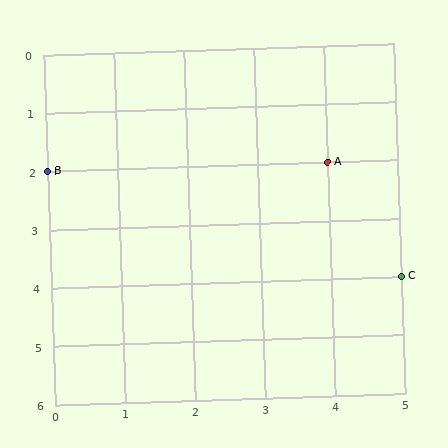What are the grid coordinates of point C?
Point C is at grid coordinates (5, 4).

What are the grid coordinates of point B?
Point B is at grid coordinates (0, 2).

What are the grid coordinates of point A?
Point A is at grid coordinates (4, 2).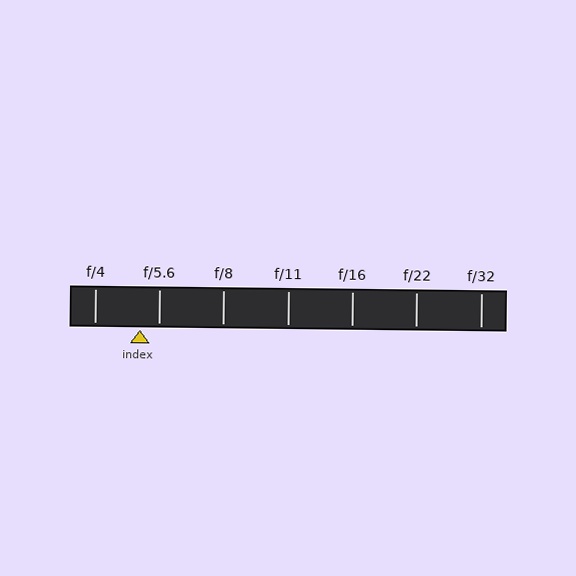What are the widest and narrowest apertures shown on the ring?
The widest aperture shown is f/4 and the narrowest is f/32.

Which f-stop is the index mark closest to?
The index mark is closest to f/5.6.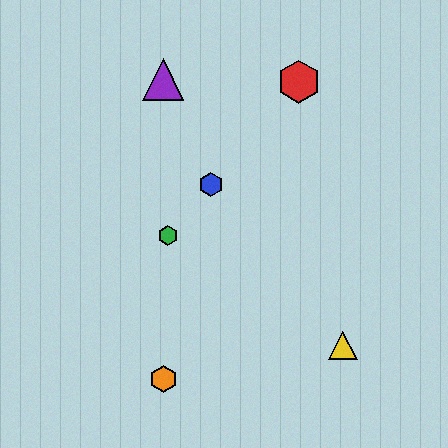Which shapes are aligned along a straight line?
The red hexagon, the blue hexagon, the green hexagon are aligned along a straight line.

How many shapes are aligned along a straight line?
3 shapes (the red hexagon, the blue hexagon, the green hexagon) are aligned along a straight line.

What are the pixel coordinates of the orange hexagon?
The orange hexagon is at (163, 379).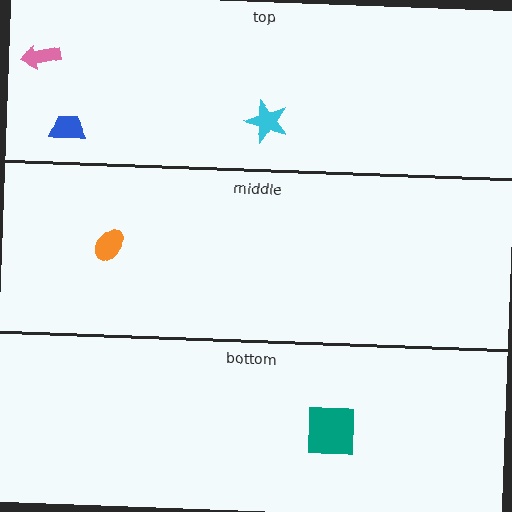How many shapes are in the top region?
3.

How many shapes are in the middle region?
1.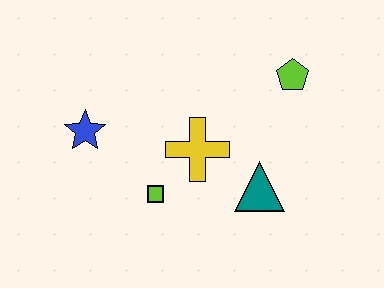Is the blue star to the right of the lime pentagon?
No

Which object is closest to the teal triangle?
The yellow cross is closest to the teal triangle.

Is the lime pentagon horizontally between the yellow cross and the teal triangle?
No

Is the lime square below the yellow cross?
Yes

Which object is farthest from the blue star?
The lime pentagon is farthest from the blue star.